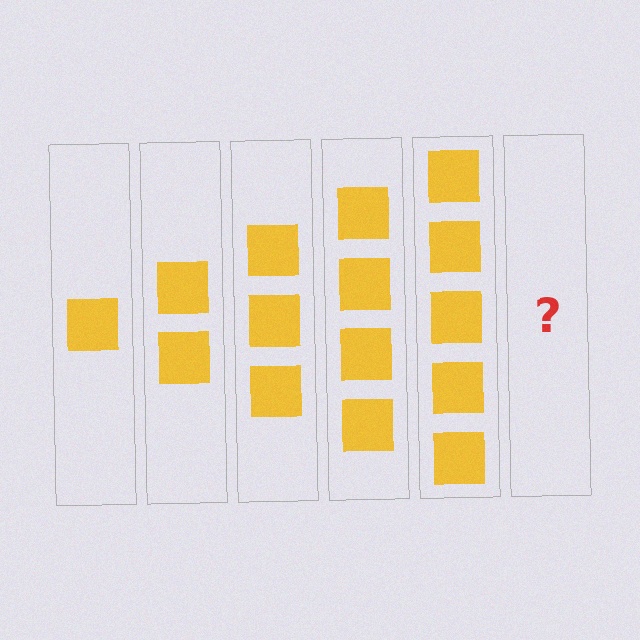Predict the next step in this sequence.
The next step is 6 squares.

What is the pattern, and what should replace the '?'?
The pattern is that each step adds one more square. The '?' should be 6 squares.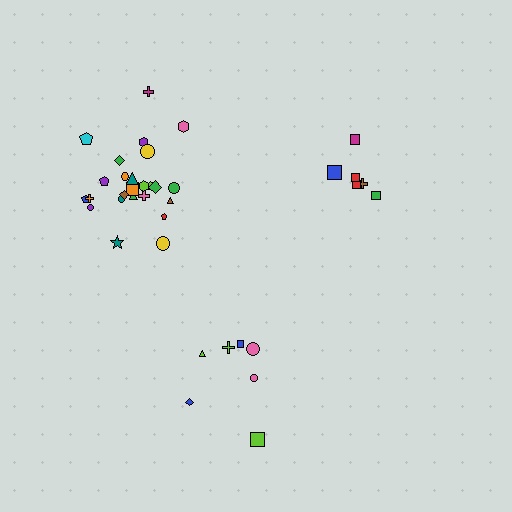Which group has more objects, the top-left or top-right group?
The top-left group.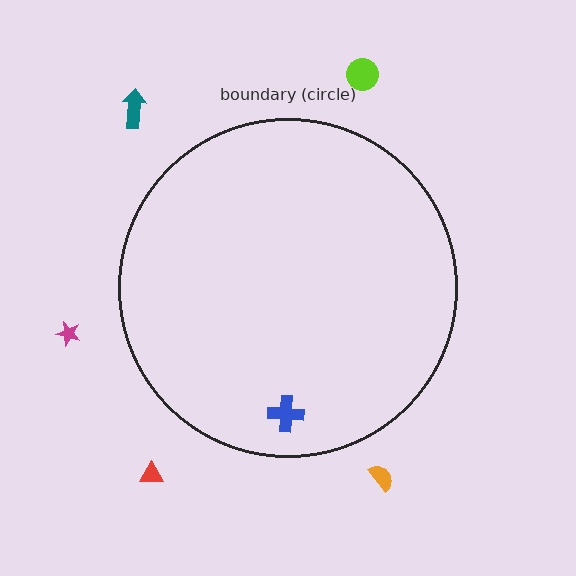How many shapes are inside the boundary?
1 inside, 5 outside.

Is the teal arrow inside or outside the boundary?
Outside.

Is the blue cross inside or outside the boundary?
Inside.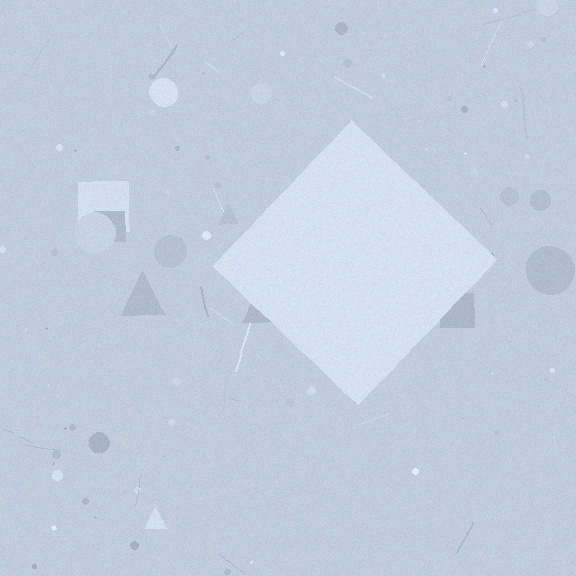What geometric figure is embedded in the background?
A diamond is embedded in the background.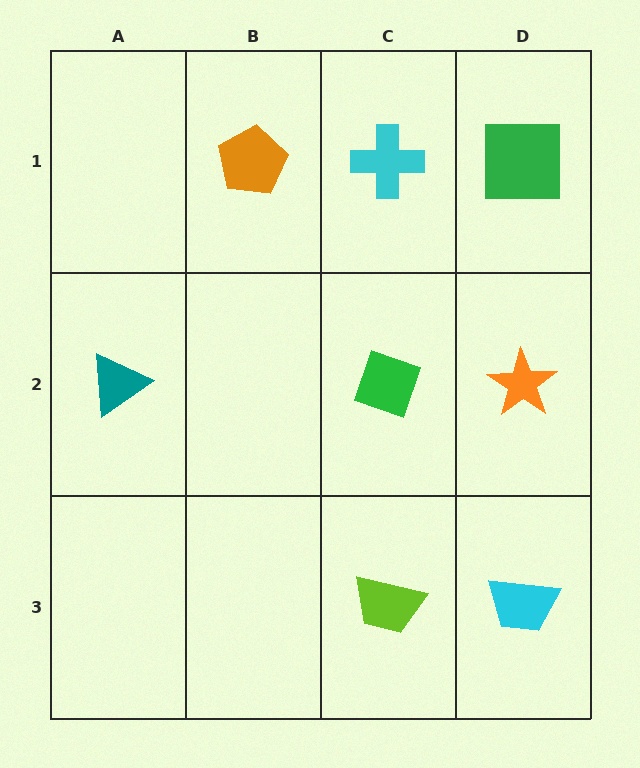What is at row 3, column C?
A lime trapezoid.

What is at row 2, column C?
A green diamond.